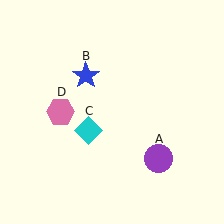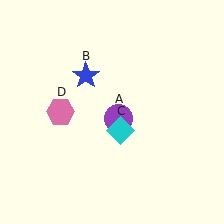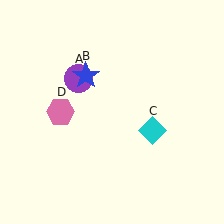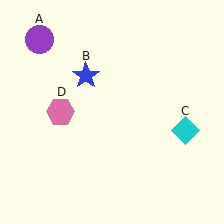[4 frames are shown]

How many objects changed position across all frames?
2 objects changed position: purple circle (object A), cyan diamond (object C).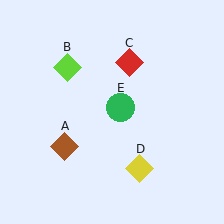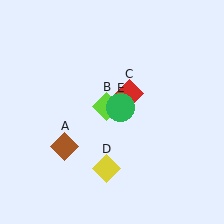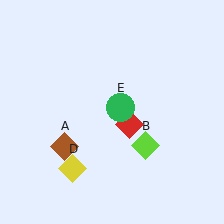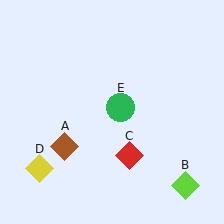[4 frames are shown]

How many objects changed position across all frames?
3 objects changed position: lime diamond (object B), red diamond (object C), yellow diamond (object D).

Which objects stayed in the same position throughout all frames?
Brown diamond (object A) and green circle (object E) remained stationary.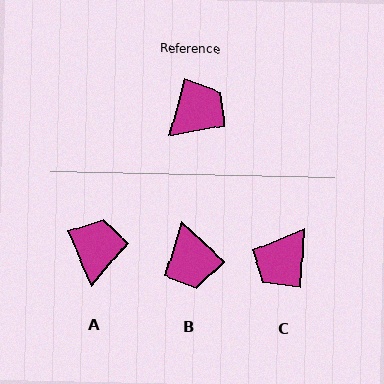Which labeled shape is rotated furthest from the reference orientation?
C, about 168 degrees away.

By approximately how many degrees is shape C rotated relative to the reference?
Approximately 168 degrees clockwise.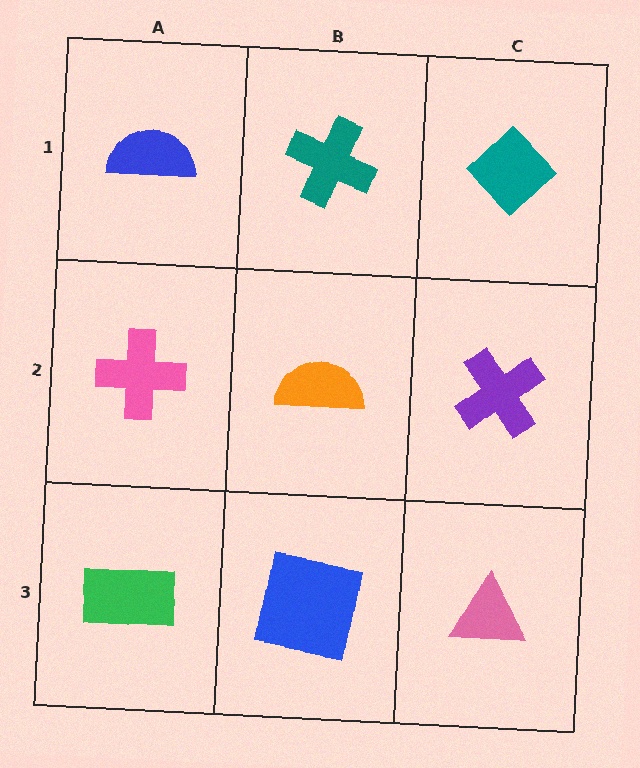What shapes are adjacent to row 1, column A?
A pink cross (row 2, column A), a teal cross (row 1, column B).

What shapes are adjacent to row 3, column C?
A purple cross (row 2, column C), a blue square (row 3, column B).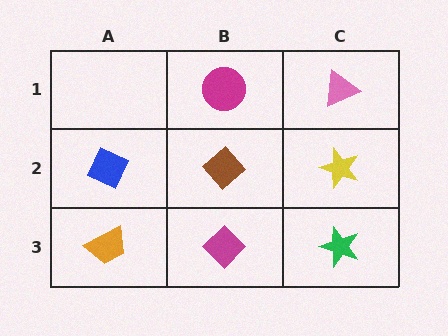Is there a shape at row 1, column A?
No, that cell is empty.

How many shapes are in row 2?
3 shapes.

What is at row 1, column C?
A pink triangle.